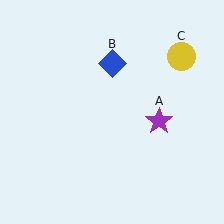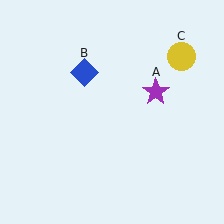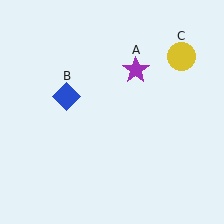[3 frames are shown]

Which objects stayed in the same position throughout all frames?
Yellow circle (object C) remained stationary.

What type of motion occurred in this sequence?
The purple star (object A), blue diamond (object B) rotated counterclockwise around the center of the scene.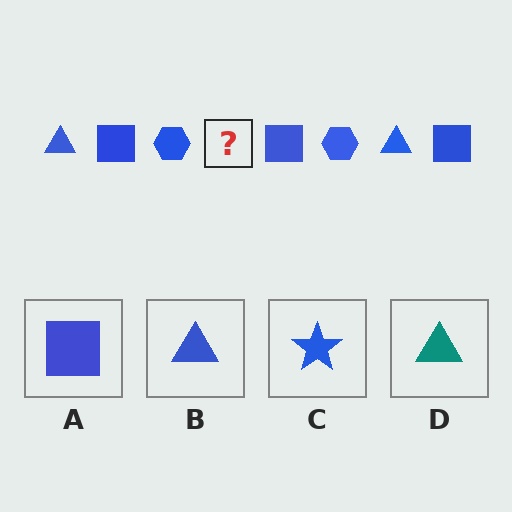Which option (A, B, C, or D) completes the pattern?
B.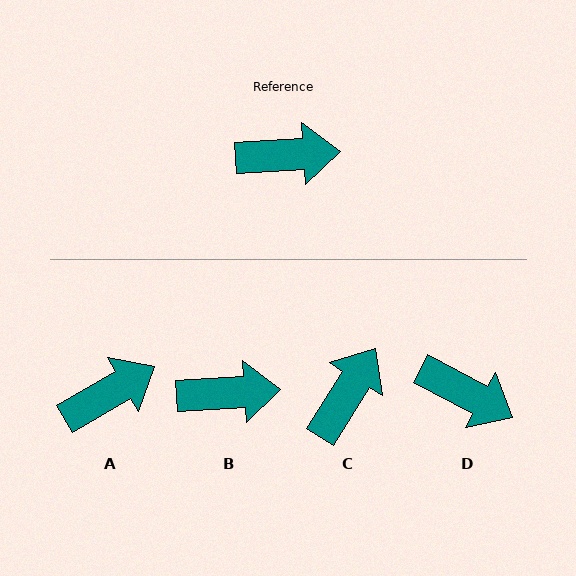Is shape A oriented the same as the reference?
No, it is off by about 26 degrees.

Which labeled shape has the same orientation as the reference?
B.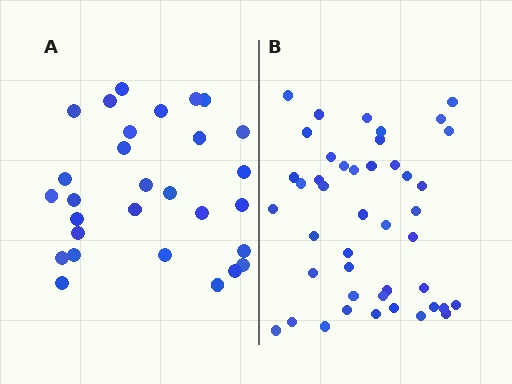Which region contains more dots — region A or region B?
Region B (the right region) has more dots.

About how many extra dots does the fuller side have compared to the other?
Region B has approximately 15 more dots than region A.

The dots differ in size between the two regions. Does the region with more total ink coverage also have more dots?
No. Region A has more total ink coverage because its dots are larger, but region B actually contains more individual dots. Total area can be misleading — the number of items is what matters here.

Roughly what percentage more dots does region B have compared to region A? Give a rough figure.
About 50% more.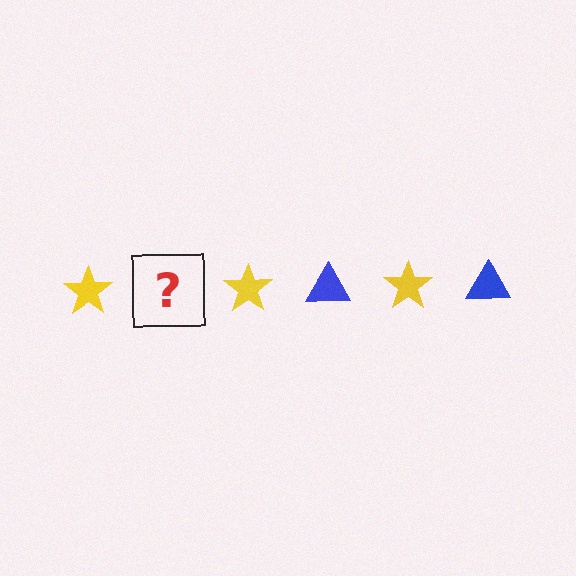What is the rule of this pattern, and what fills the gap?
The rule is that the pattern alternates between yellow star and blue triangle. The gap should be filled with a blue triangle.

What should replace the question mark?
The question mark should be replaced with a blue triangle.